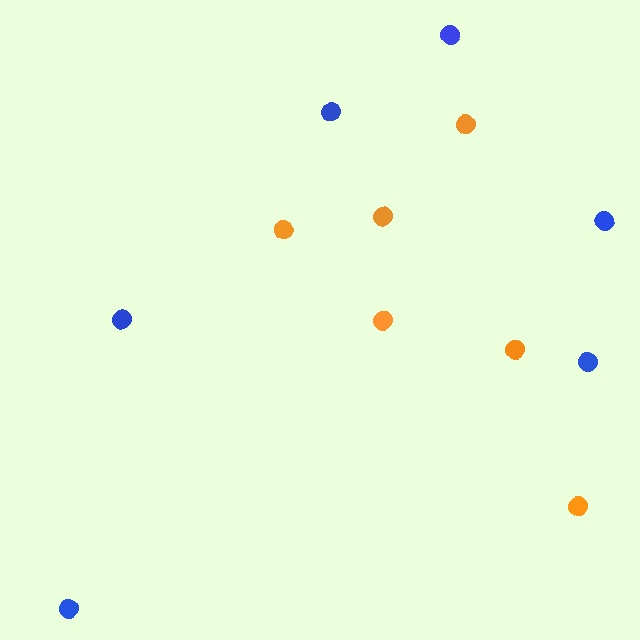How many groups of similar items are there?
There are 2 groups: one group of blue circles (6) and one group of orange circles (6).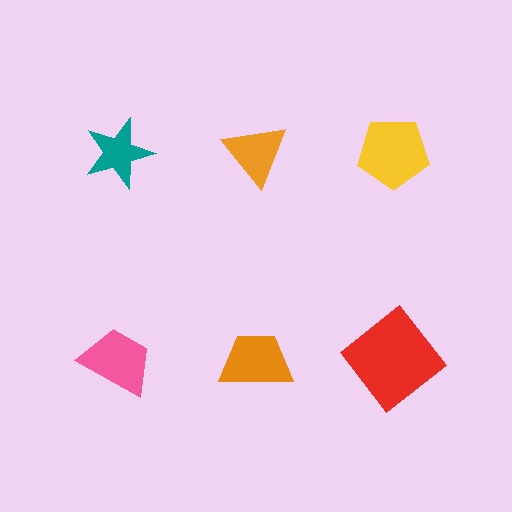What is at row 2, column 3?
A red diamond.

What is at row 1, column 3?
A yellow pentagon.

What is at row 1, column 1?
A teal star.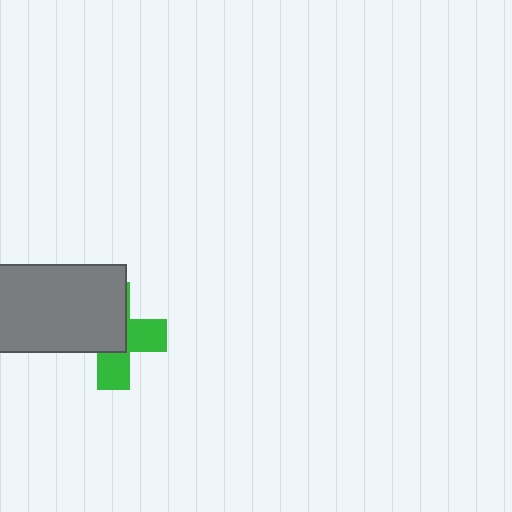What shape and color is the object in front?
The object in front is a gray rectangle.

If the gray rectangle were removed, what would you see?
You would see the complete green cross.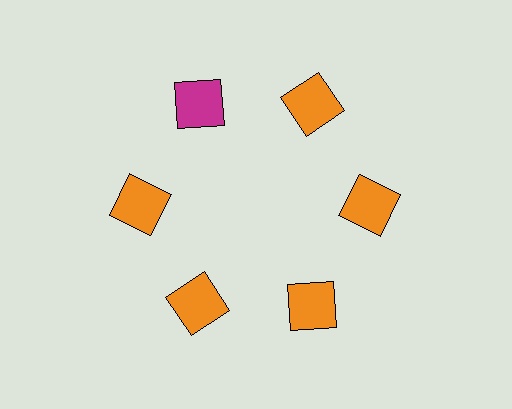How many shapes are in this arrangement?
There are 6 shapes arranged in a ring pattern.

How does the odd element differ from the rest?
It has a different color: magenta instead of orange.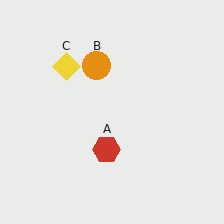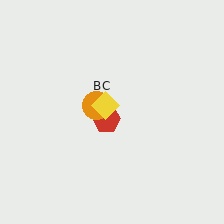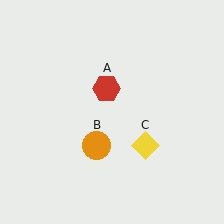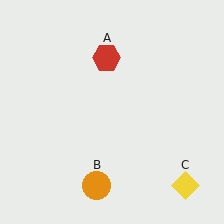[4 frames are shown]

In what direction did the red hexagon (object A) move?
The red hexagon (object A) moved up.